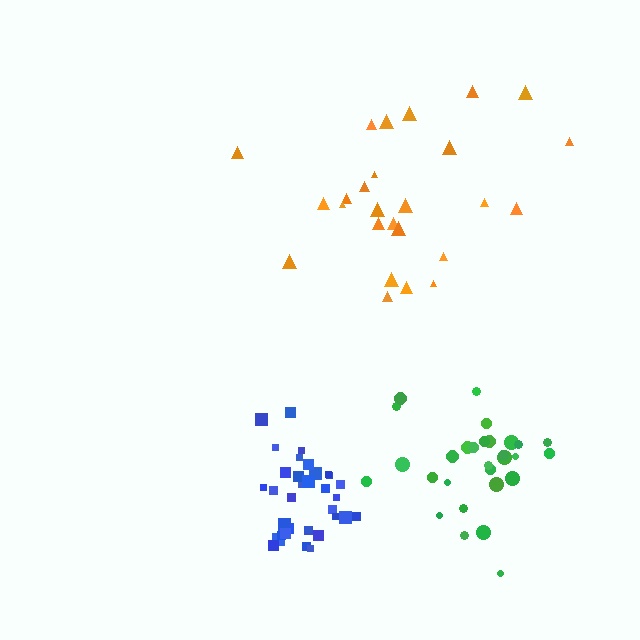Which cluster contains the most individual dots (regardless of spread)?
Blue (35).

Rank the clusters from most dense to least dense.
blue, green, orange.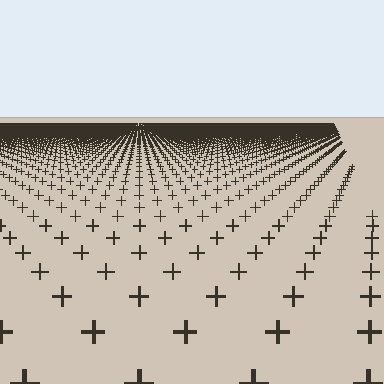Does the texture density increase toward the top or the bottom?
Density increases toward the top.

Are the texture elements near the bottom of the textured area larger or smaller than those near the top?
Larger. Near the bottom, elements are closer to the viewer and appear at a bigger on-screen size.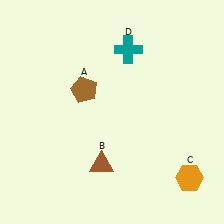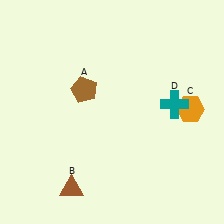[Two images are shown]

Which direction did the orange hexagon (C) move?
The orange hexagon (C) moved up.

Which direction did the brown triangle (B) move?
The brown triangle (B) moved left.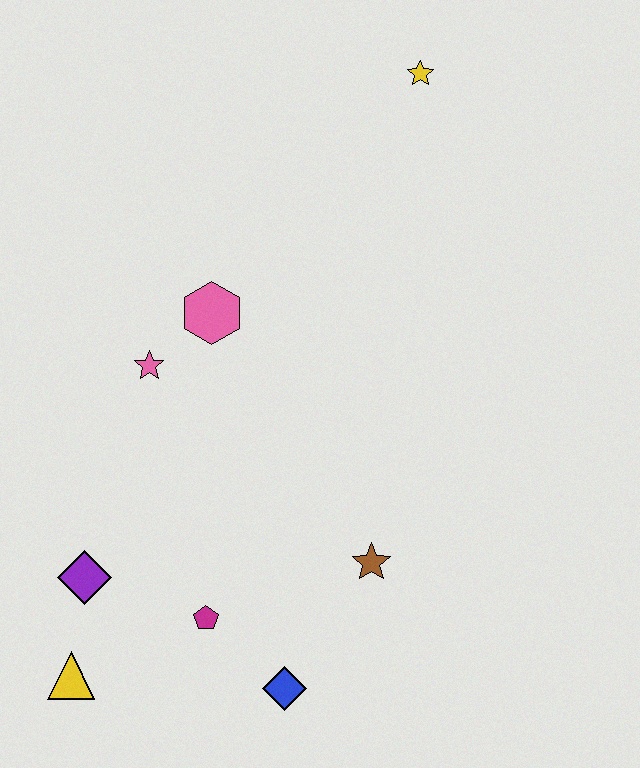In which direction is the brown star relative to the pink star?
The brown star is to the right of the pink star.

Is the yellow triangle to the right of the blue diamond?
No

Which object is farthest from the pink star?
The yellow star is farthest from the pink star.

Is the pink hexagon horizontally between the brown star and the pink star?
Yes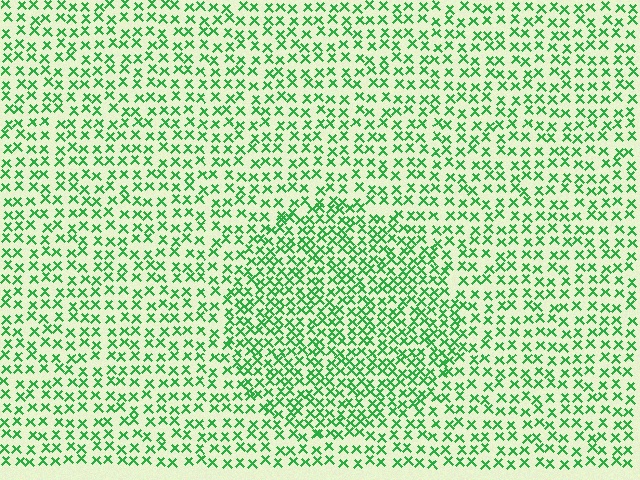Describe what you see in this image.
The image contains small green elements arranged at two different densities. A circle-shaped region is visible where the elements are more densely packed than the surrounding area.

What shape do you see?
I see a circle.